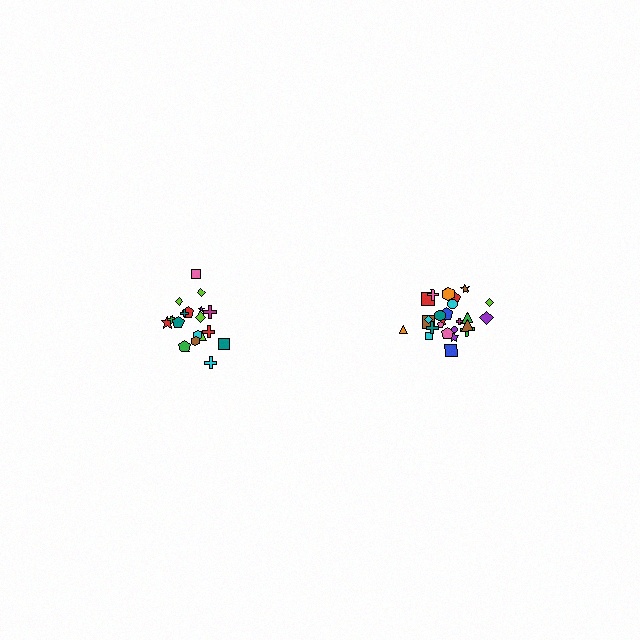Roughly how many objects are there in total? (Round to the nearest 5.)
Roughly 45 objects in total.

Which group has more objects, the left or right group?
The right group.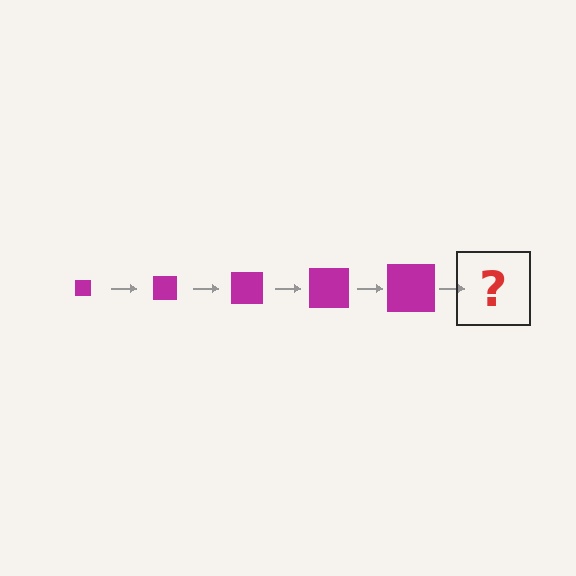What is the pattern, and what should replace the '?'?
The pattern is that the square gets progressively larger each step. The '?' should be a magenta square, larger than the previous one.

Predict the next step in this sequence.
The next step is a magenta square, larger than the previous one.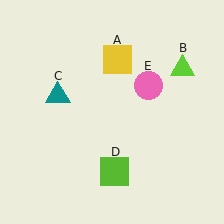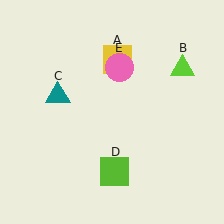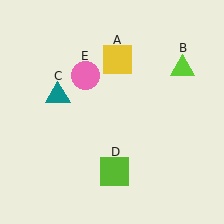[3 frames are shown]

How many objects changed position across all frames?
1 object changed position: pink circle (object E).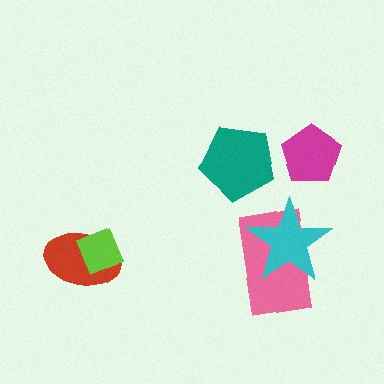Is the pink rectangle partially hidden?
Yes, it is partially covered by another shape.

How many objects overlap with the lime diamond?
1 object overlaps with the lime diamond.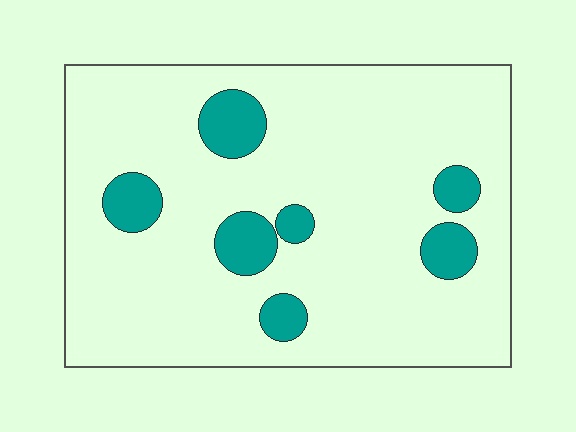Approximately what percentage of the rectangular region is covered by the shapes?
Approximately 15%.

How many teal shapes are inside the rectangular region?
7.